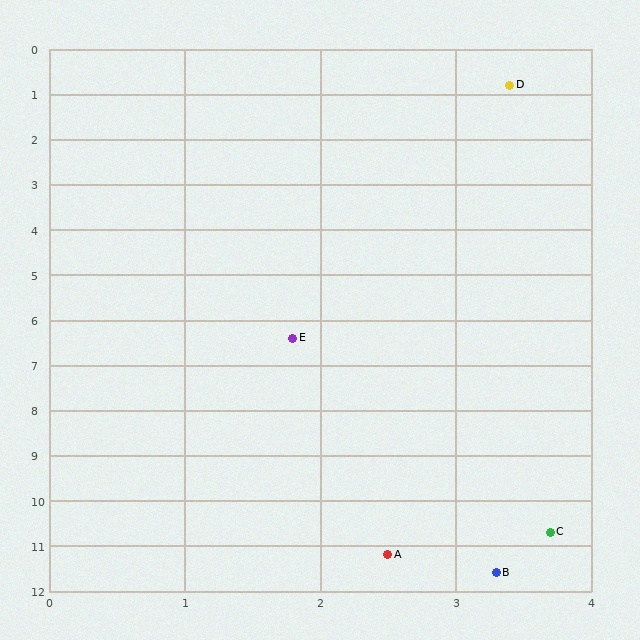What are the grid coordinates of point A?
Point A is at approximately (2.5, 11.2).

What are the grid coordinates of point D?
Point D is at approximately (3.4, 0.8).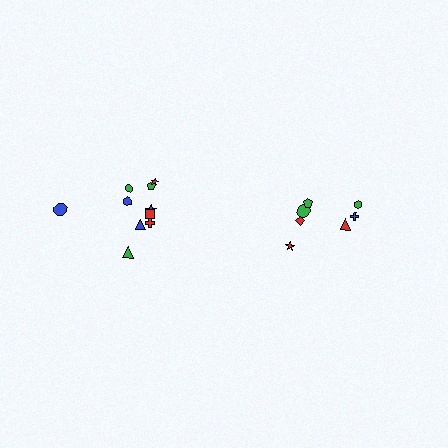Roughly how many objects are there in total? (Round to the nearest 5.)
Roughly 15 objects in total.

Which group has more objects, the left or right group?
The left group.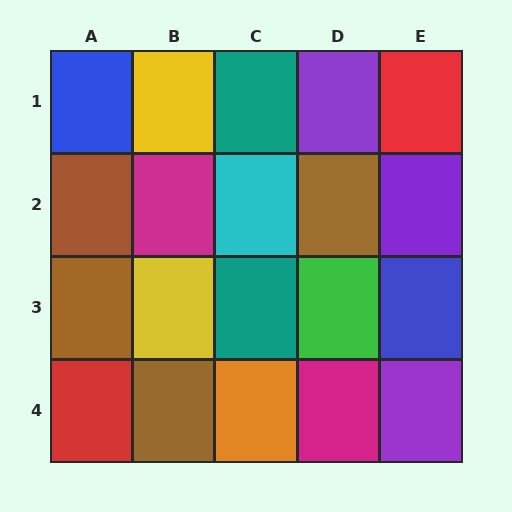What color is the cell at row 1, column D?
Purple.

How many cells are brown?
4 cells are brown.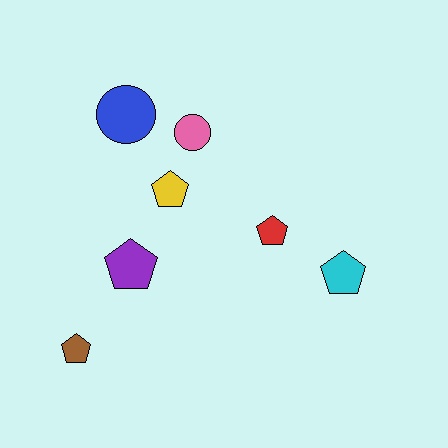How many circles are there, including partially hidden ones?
There are 2 circles.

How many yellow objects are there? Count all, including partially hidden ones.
There is 1 yellow object.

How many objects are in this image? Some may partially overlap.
There are 7 objects.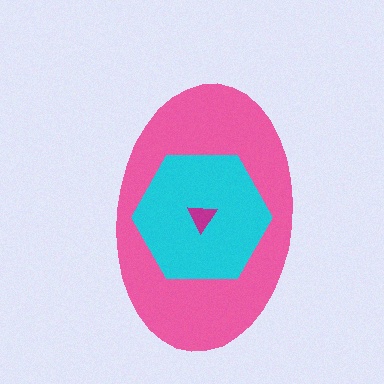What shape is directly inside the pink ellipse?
The cyan hexagon.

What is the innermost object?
The magenta triangle.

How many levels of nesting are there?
3.